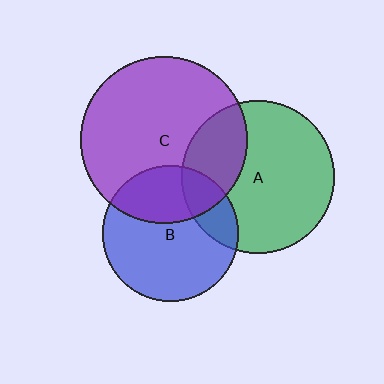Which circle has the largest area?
Circle C (purple).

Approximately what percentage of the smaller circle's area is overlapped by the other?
Approximately 30%.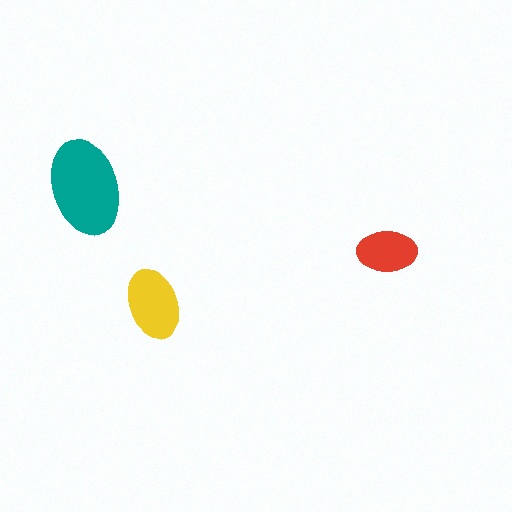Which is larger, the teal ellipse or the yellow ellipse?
The teal one.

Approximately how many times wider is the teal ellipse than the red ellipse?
About 1.5 times wider.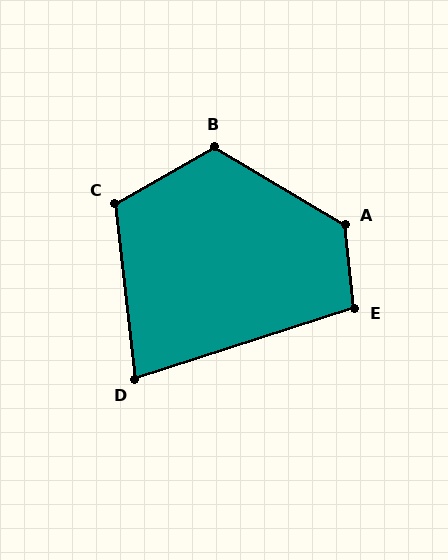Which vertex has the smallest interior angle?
D, at approximately 79 degrees.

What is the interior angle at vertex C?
Approximately 113 degrees (obtuse).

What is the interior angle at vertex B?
Approximately 120 degrees (obtuse).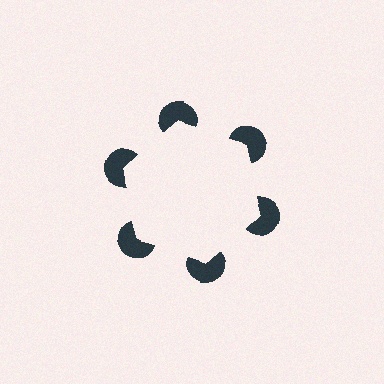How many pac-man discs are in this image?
There are 6 — one at each vertex of the illusory hexagon.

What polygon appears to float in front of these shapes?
An illusory hexagon — its edges are inferred from the aligned wedge cuts in the pac-man discs, not physically drawn.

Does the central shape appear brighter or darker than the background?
It typically appears slightly brighter than the background, even though no actual brightness change is drawn.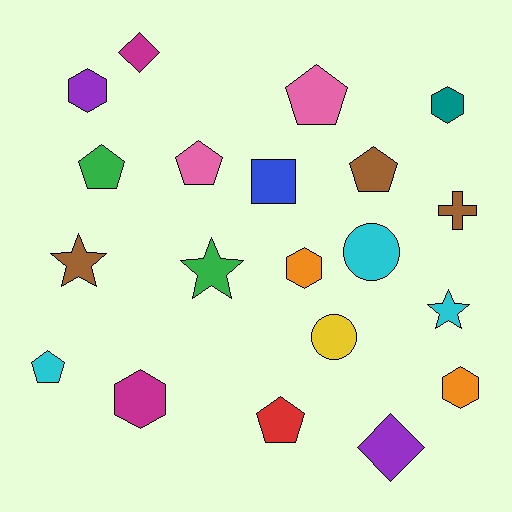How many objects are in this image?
There are 20 objects.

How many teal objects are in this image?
There is 1 teal object.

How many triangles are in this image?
There are no triangles.